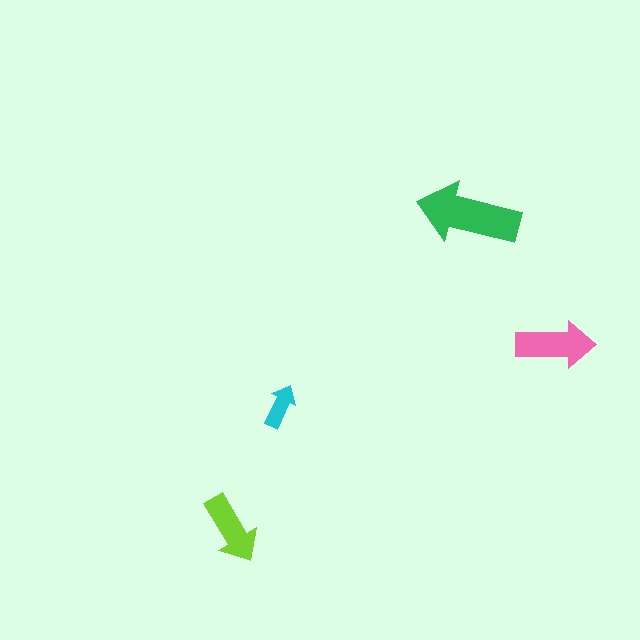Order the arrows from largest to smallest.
the green one, the pink one, the lime one, the cyan one.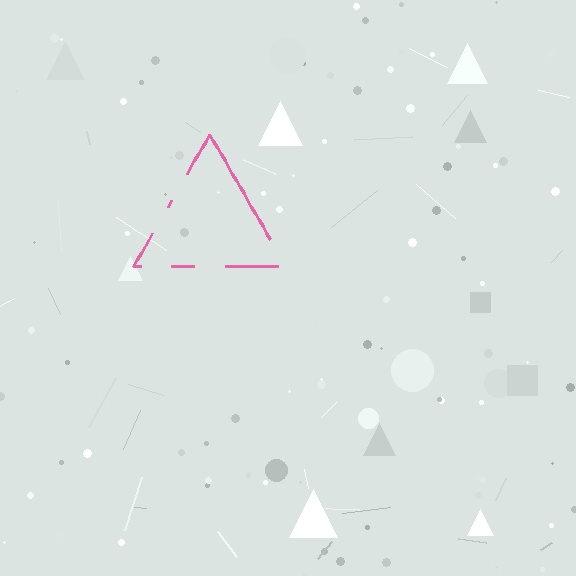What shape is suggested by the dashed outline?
The dashed outline suggests a triangle.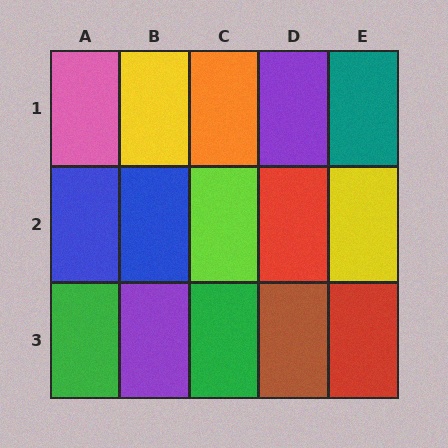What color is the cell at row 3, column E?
Red.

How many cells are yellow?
2 cells are yellow.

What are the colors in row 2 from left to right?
Blue, blue, lime, red, yellow.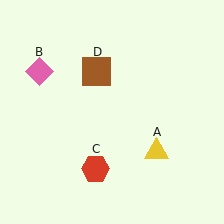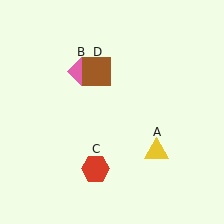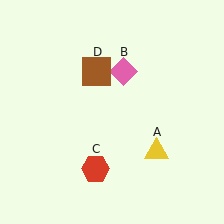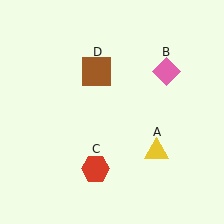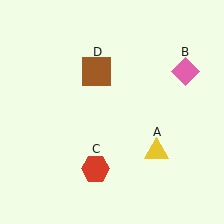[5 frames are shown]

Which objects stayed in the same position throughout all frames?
Yellow triangle (object A) and red hexagon (object C) and brown square (object D) remained stationary.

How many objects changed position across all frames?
1 object changed position: pink diamond (object B).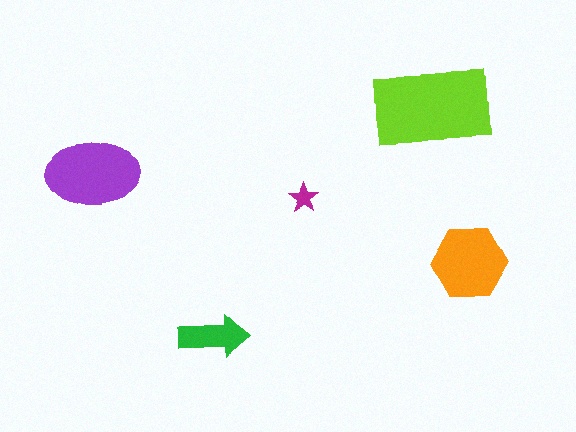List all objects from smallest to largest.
The magenta star, the green arrow, the orange hexagon, the purple ellipse, the lime rectangle.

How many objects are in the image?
There are 5 objects in the image.